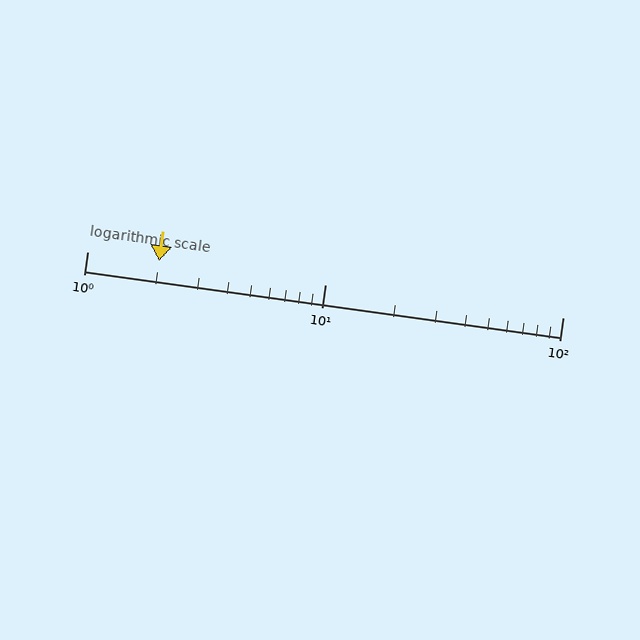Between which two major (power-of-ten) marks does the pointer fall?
The pointer is between 1 and 10.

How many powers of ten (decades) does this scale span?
The scale spans 2 decades, from 1 to 100.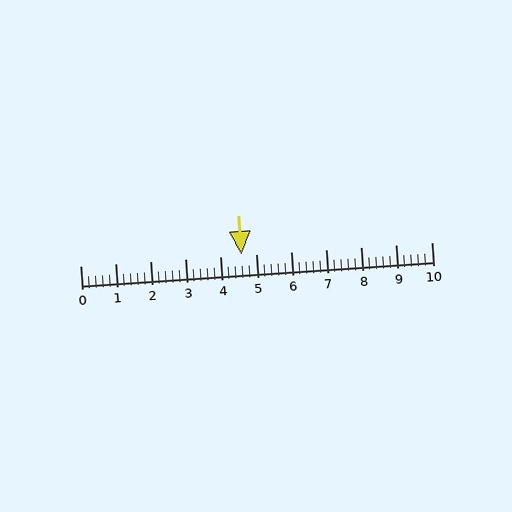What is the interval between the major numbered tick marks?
The major tick marks are spaced 1 units apart.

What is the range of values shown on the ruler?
The ruler shows values from 0 to 10.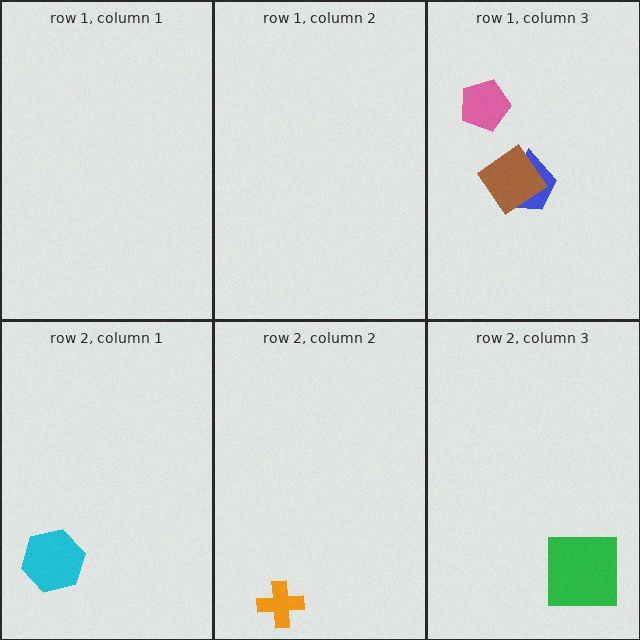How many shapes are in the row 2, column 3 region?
1.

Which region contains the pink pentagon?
The row 1, column 3 region.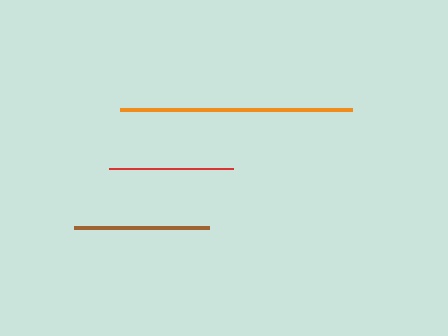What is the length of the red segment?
The red segment is approximately 125 pixels long.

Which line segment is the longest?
The orange line is the longest at approximately 232 pixels.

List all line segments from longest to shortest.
From longest to shortest: orange, brown, red.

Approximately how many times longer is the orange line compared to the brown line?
The orange line is approximately 1.7 times the length of the brown line.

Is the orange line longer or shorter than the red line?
The orange line is longer than the red line.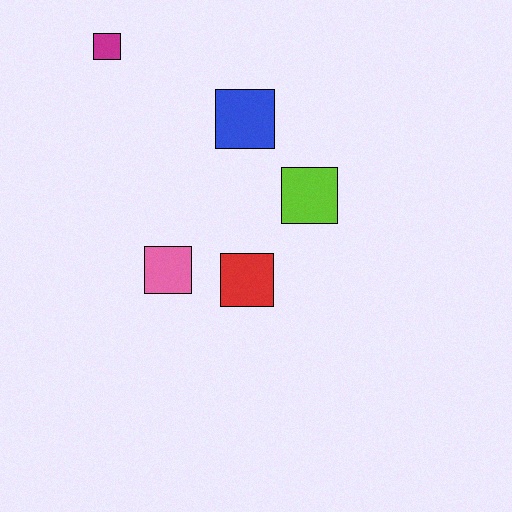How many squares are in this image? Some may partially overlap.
There are 5 squares.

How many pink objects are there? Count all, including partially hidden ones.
There is 1 pink object.